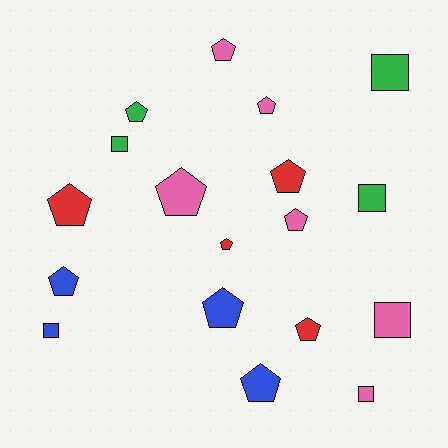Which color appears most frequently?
Pink, with 6 objects.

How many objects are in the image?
There are 18 objects.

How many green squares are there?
There are 3 green squares.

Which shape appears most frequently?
Pentagon, with 12 objects.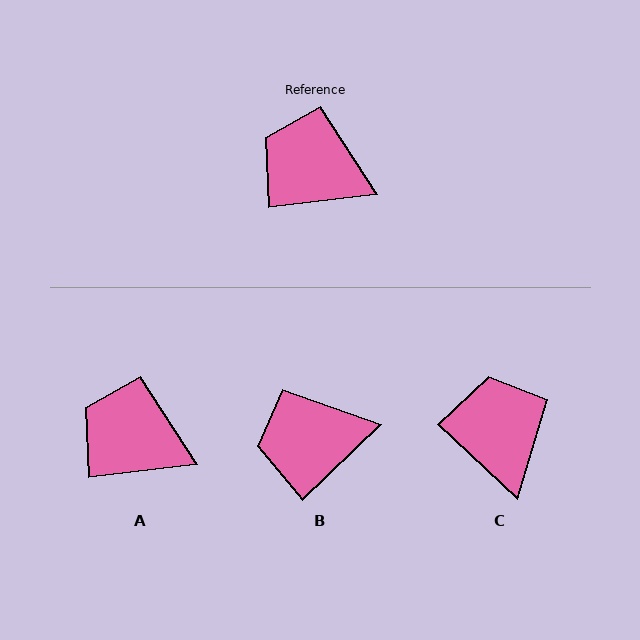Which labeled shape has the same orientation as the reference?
A.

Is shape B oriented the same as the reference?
No, it is off by about 37 degrees.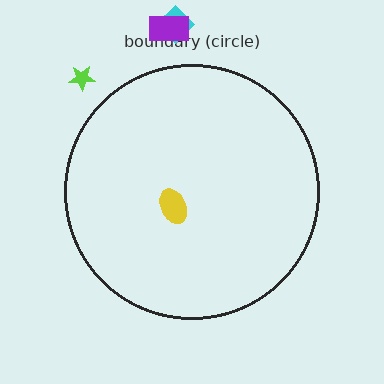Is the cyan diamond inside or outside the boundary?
Outside.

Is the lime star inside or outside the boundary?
Outside.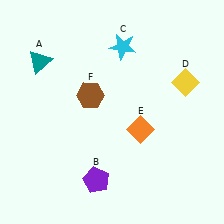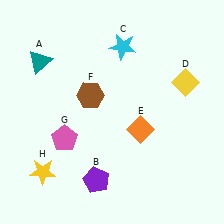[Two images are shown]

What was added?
A pink pentagon (G), a yellow star (H) were added in Image 2.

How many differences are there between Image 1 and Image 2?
There are 2 differences between the two images.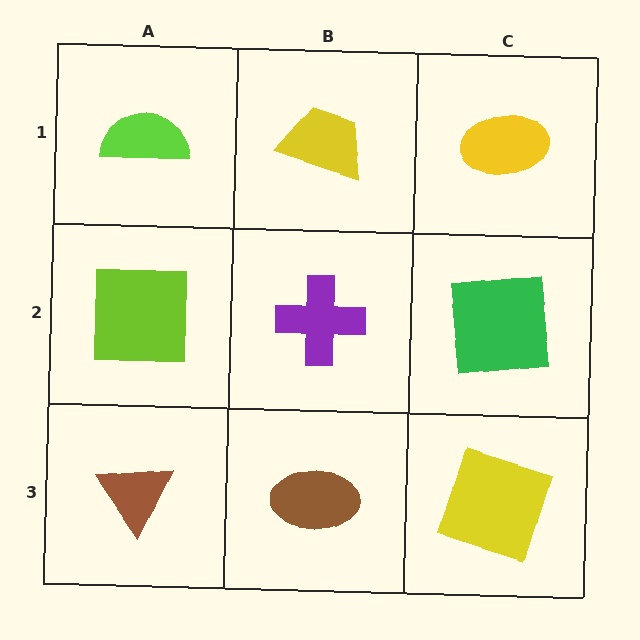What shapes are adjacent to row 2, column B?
A yellow trapezoid (row 1, column B), a brown ellipse (row 3, column B), a lime square (row 2, column A), a green square (row 2, column C).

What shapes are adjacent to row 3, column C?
A green square (row 2, column C), a brown ellipse (row 3, column B).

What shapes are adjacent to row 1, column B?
A purple cross (row 2, column B), a lime semicircle (row 1, column A), a yellow ellipse (row 1, column C).